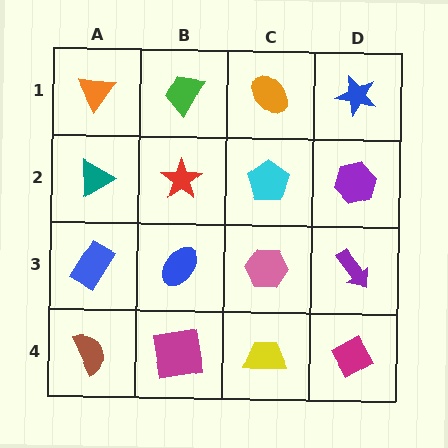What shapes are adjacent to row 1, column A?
A teal triangle (row 2, column A), a green trapezoid (row 1, column B).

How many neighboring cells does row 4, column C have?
3.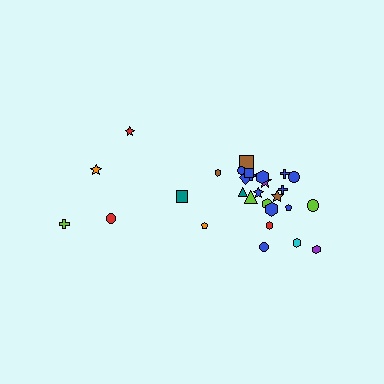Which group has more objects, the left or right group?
The right group.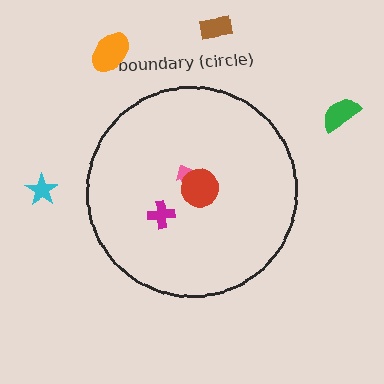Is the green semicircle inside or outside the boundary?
Outside.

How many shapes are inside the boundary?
3 inside, 4 outside.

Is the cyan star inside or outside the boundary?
Outside.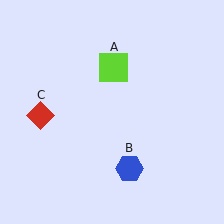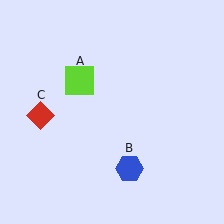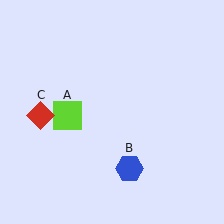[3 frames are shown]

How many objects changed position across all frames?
1 object changed position: lime square (object A).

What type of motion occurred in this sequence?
The lime square (object A) rotated counterclockwise around the center of the scene.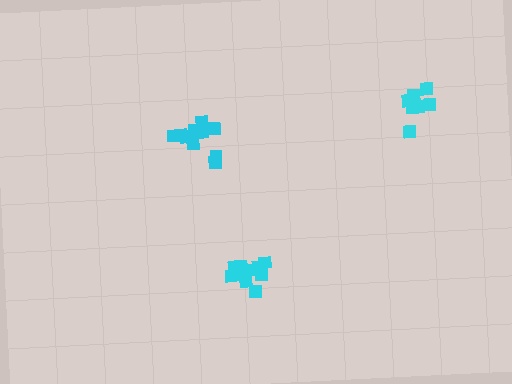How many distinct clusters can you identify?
There are 3 distinct clusters.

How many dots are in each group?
Group 1: 11 dots, Group 2: 7 dots, Group 3: 13 dots (31 total).